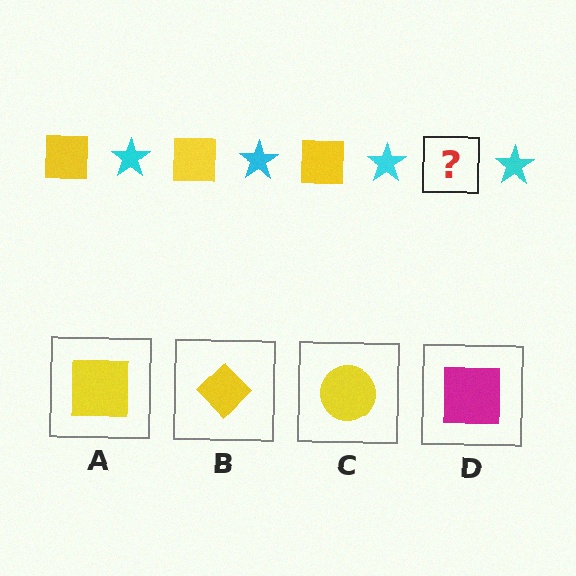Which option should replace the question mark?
Option A.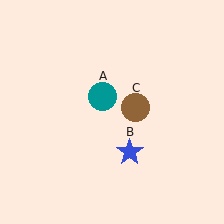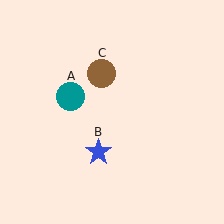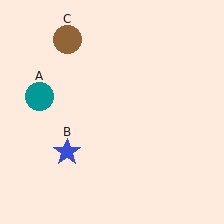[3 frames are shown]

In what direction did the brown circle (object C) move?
The brown circle (object C) moved up and to the left.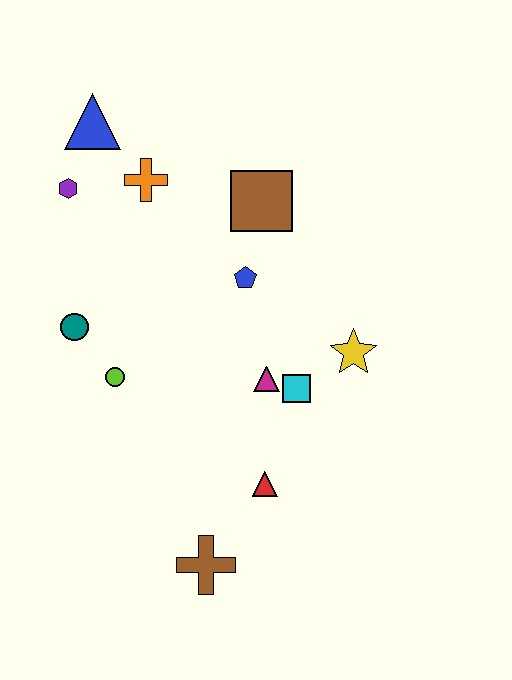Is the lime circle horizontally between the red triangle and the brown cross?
No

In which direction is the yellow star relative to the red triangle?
The yellow star is above the red triangle.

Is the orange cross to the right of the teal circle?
Yes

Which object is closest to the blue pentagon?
The brown square is closest to the blue pentagon.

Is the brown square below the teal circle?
No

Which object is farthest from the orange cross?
The brown cross is farthest from the orange cross.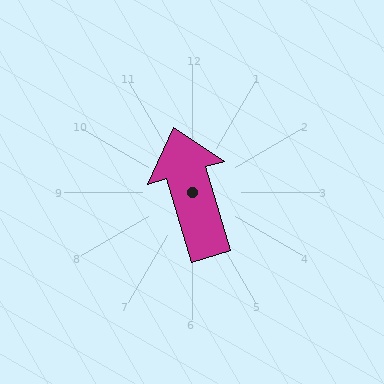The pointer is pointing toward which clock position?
Roughly 11 o'clock.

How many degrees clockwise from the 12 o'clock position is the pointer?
Approximately 344 degrees.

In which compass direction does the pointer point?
North.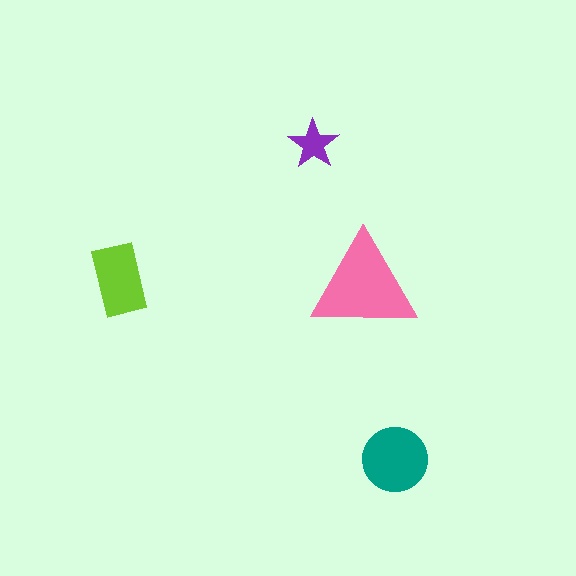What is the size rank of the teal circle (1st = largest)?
2nd.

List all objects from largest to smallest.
The pink triangle, the teal circle, the lime rectangle, the purple star.